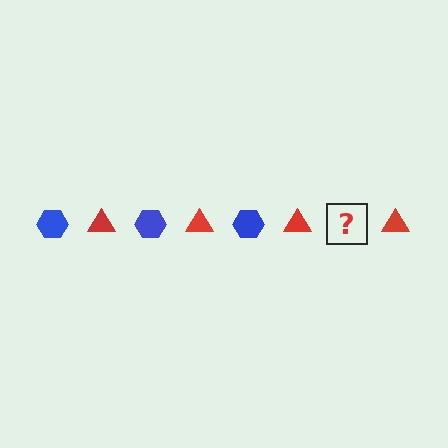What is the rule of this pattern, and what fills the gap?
The rule is that the pattern alternates between blue hexagon and red triangle. The gap should be filled with a blue hexagon.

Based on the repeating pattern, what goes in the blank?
The blank should be a blue hexagon.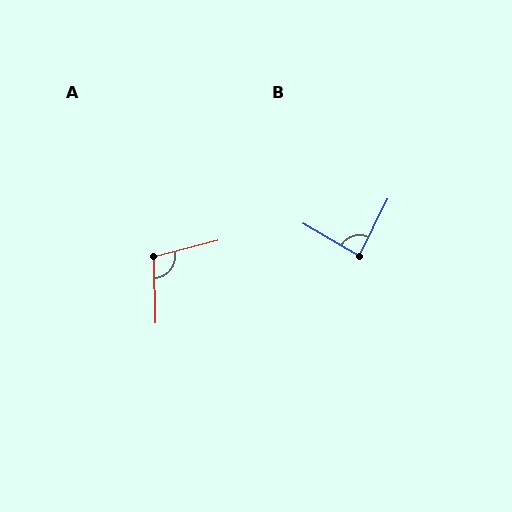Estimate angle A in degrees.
Approximately 103 degrees.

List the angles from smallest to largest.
B (86°), A (103°).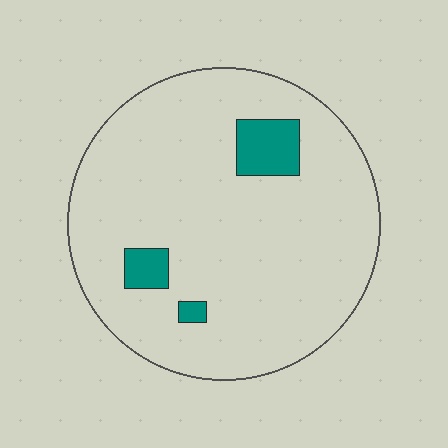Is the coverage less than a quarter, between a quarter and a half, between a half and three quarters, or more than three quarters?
Less than a quarter.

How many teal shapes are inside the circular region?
3.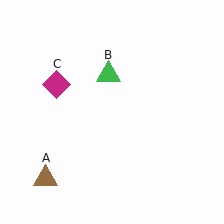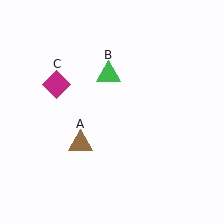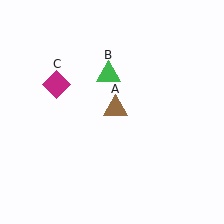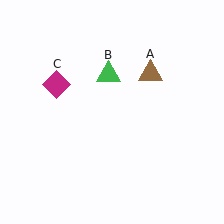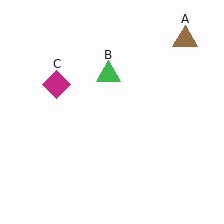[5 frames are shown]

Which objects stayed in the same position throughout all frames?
Green triangle (object B) and magenta diamond (object C) remained stationary.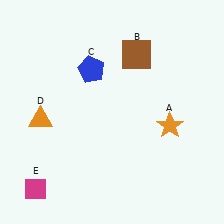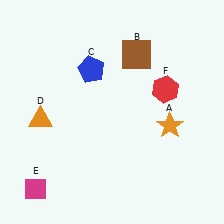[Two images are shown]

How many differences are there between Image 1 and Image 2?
There is 1 difference between the two images.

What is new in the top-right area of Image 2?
A red hexagon (F) was added in the top-right area of Image 2.